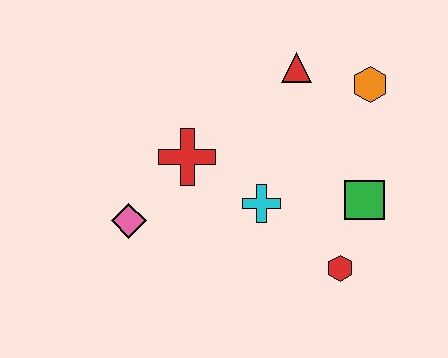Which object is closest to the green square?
The red hexagon is closest to the green square.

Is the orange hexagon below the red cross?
No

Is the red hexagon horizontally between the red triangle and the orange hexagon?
Yes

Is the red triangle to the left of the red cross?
No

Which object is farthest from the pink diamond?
The orange hexagon is farthest from the pink diamond.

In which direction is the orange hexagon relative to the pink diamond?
The orange hexagon is to the right of the pink diamond.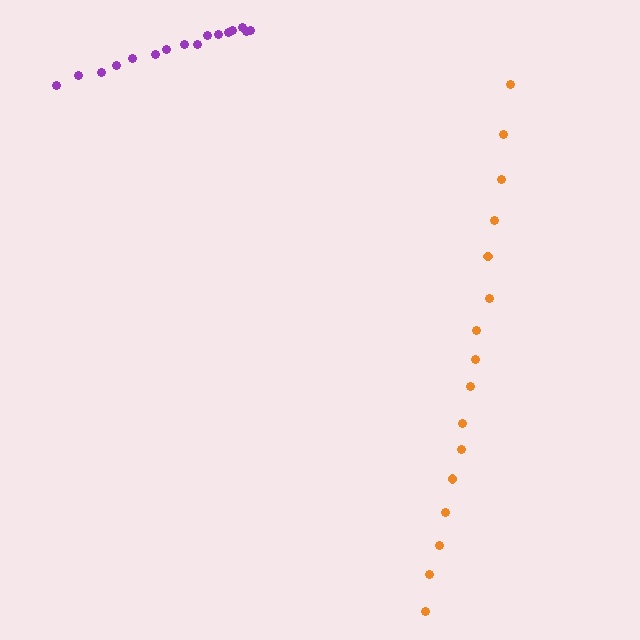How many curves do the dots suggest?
There are 2 distinct paths.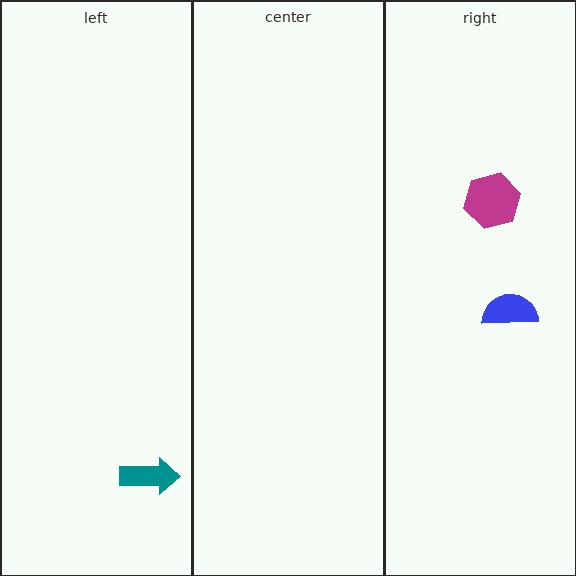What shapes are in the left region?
The teal arrow.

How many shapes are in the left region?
1.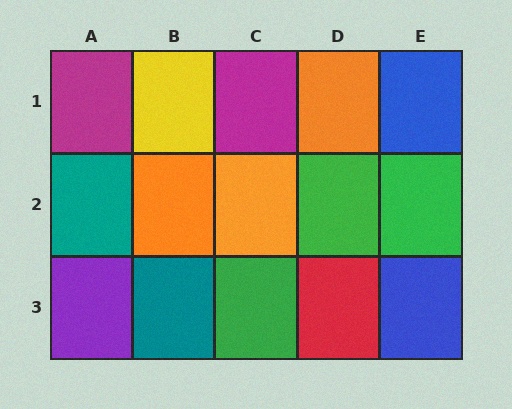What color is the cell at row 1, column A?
Magenta.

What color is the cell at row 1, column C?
Magenta.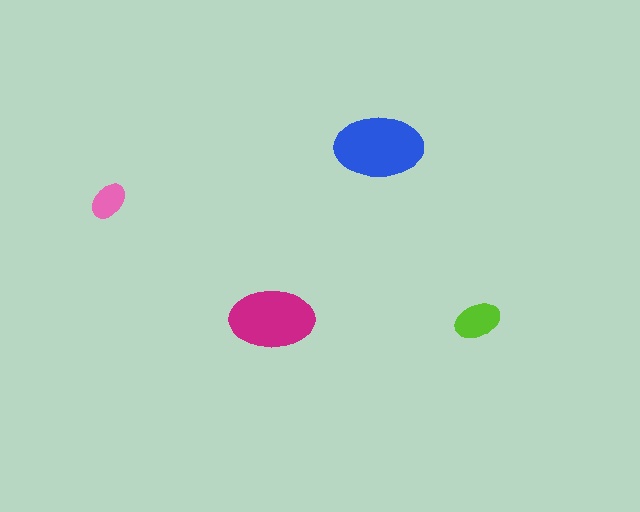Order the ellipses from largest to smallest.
the blue one, the magenta one, the lime one, the pink one.